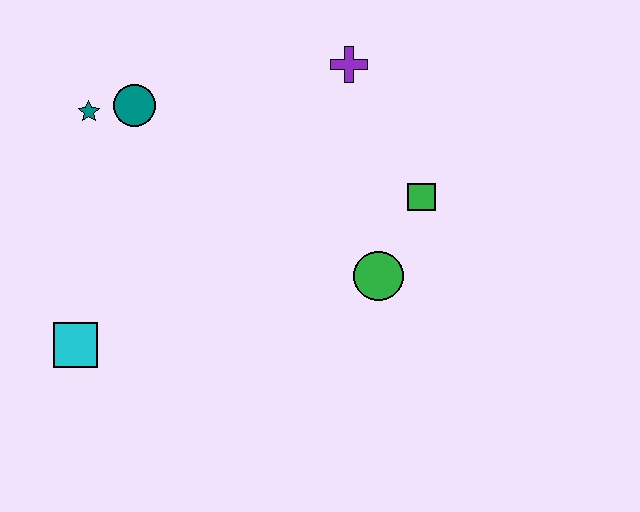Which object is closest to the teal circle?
The teal star is closest to the teal circle.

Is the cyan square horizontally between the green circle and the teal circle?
No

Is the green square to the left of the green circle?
No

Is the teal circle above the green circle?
Yes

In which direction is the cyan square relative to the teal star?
The cyan square is below the teal star.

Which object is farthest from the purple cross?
The cyan square is farthest from the purple cross.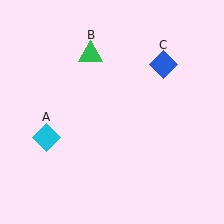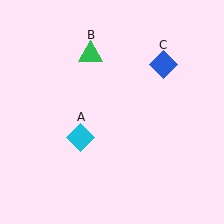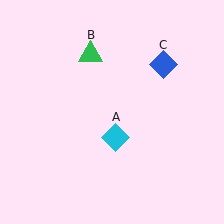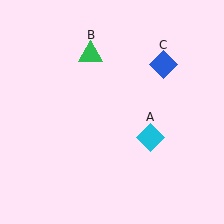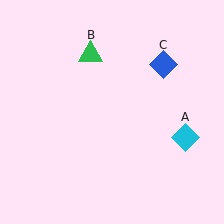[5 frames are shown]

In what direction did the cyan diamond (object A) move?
The cyan diamond (object A) moved right.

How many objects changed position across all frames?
1 object changed position: cyan diamond (object A).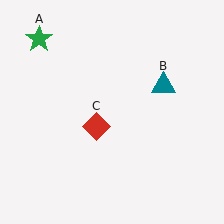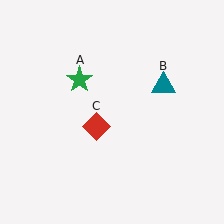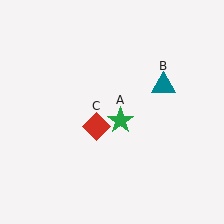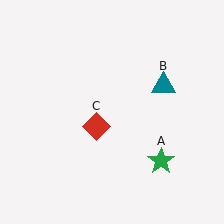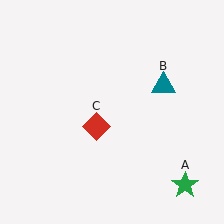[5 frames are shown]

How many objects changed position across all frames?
1 object changed position: green star (object A).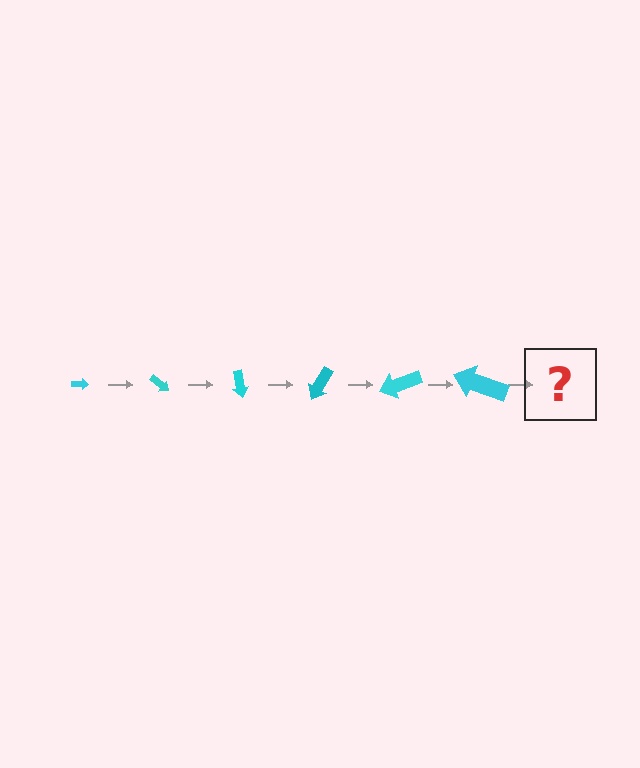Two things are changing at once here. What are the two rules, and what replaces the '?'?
The two rules are that the arrow grows larger each step and it rotates 40 degrees each step. The '?' should be an arrow, larger than the previous one and rotated 240 degrees from the start.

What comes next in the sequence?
The next element should be an arrow, larger than the previous one and rotated 240 degrees from the start.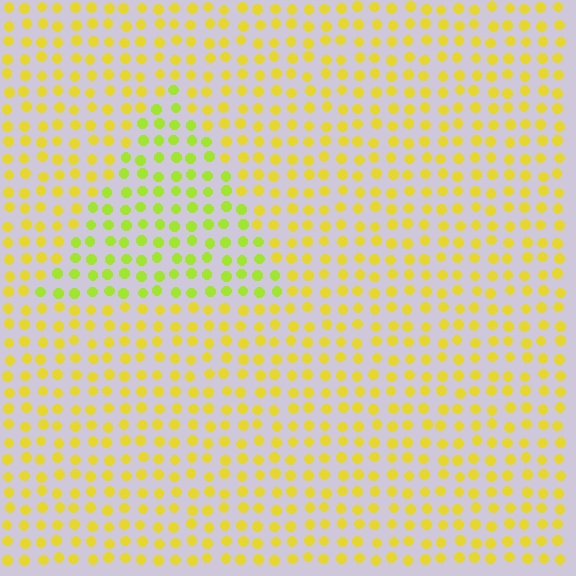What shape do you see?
I see a triangle.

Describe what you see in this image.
The image is filled with small yellow elements in a uniform arrangement. A triangle-shaped region is visible where the elements are tinted to a slightly different hue, forming a subtle color boundary.